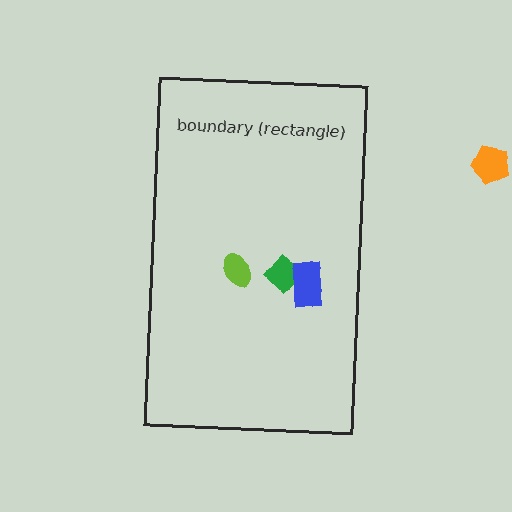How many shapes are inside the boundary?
3 inside, 1 outside.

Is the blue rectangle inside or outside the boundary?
Inside.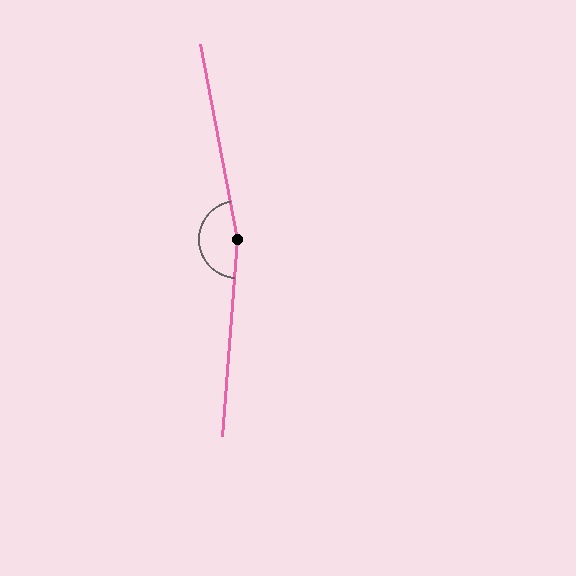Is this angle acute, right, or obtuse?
It is obtuse.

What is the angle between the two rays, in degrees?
Approximately 165 degrees.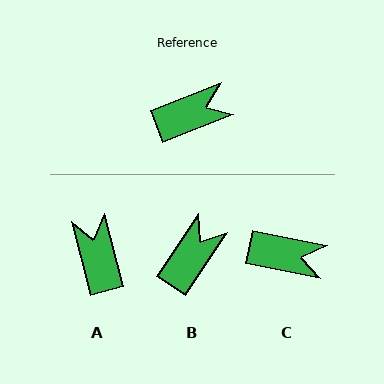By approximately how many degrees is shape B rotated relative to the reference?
Approximately 35 degrees counter-clockwise.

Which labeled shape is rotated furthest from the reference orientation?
A, about 84 degrees away.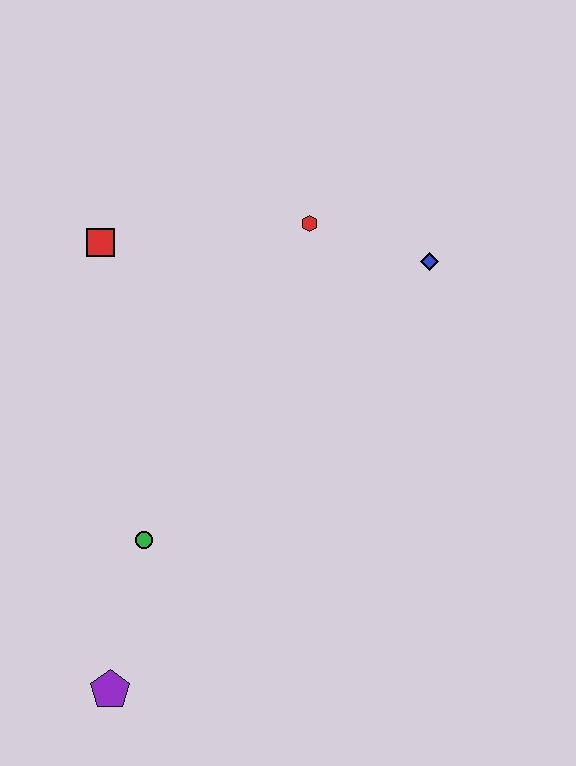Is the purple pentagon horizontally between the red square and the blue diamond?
Yes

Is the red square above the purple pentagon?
Yes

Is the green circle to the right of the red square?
Yes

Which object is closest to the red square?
The red hexagon is closest to the red square.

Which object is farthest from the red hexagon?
The purple pentagon is farthest from the red hexagon.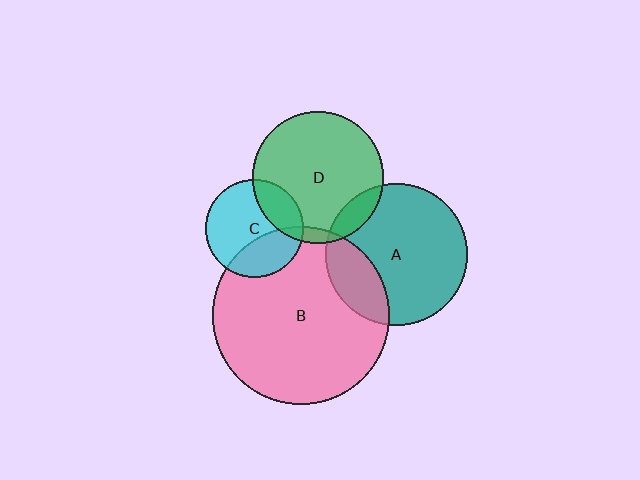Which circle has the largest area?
Circle B (pink).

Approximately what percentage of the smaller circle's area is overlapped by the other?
Approximately 5%.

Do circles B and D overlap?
Yes.